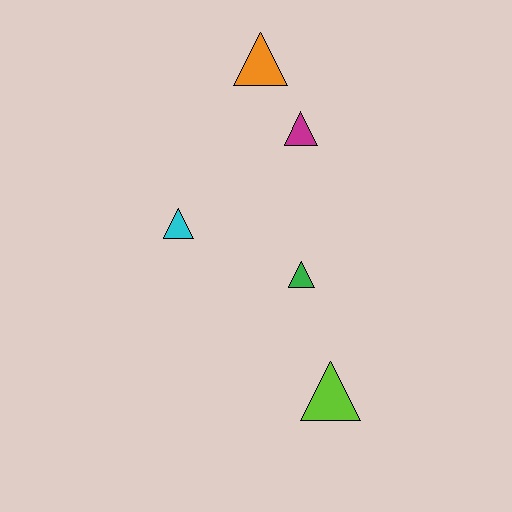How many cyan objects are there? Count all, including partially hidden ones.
There is 1 cyan object.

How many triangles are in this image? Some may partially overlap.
There are 5 triangles.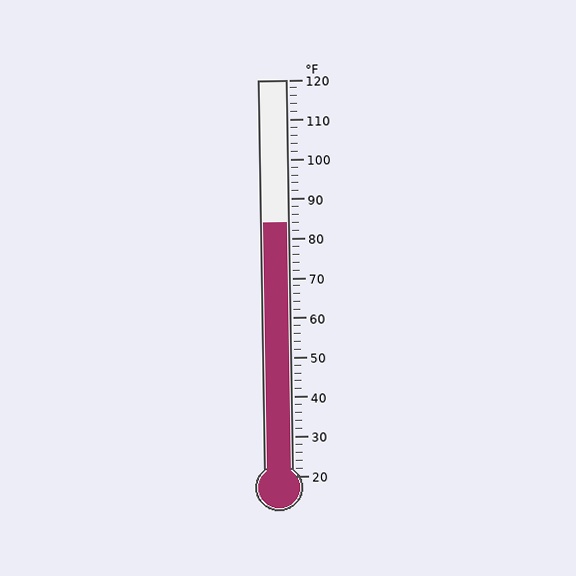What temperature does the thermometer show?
The thermometer shows approximately 84°F.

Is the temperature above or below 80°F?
The temperature is above 80°F.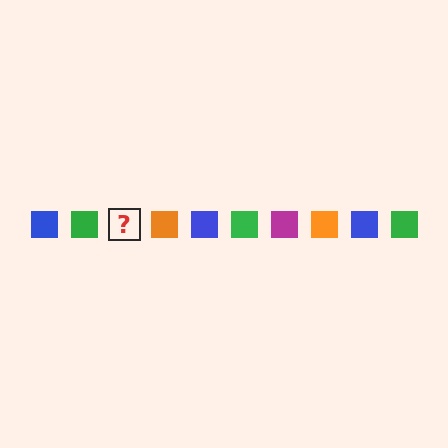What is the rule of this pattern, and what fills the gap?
The rule is that the pattern cycles through blue, green, magenta, orange squares. The gap should be filled with a magenta square.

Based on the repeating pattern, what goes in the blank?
The blank should be a magenta square.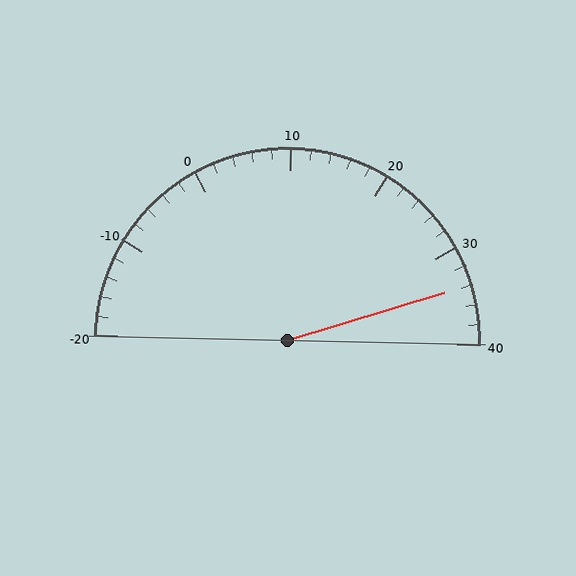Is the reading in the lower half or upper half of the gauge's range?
The reading is in the upper half of the range (-20 to 40).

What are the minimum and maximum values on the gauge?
The gauge ranges from -20 to 40.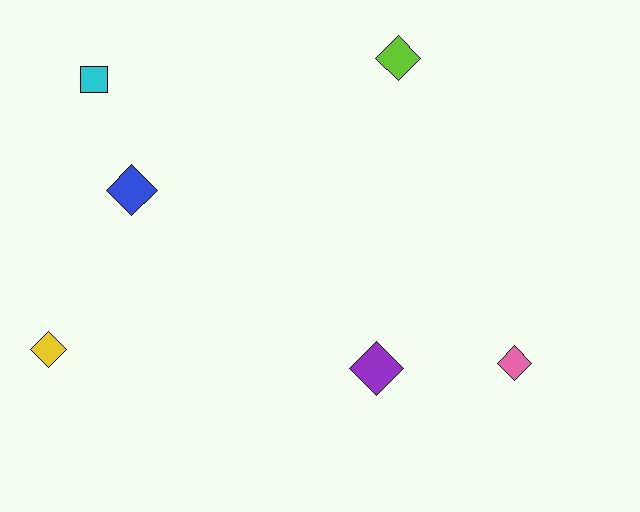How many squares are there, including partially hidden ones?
There is 1 square.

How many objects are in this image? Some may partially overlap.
There are 6 objects.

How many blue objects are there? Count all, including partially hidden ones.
There is 1 blue object.